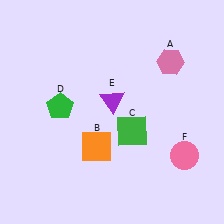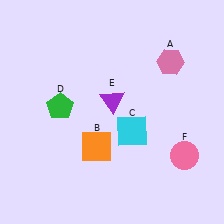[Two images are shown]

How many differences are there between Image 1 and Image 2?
There is 1 difference between the two images.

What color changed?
The square (C) changed from green in Image 1 to cyan in Image 2.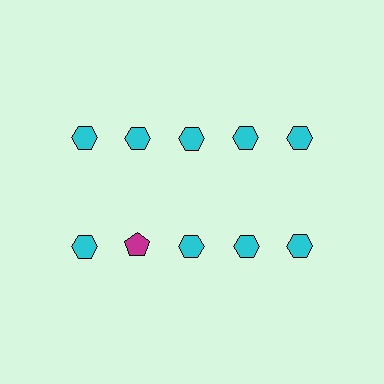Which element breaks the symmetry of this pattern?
The magenta pentagon in the second row, second from left column breaks the symmetry. All other shapes are cyan hexagons.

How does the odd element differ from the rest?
It differs in both color (magenta instead of cyan) and shape (pentagon instead of hexagon).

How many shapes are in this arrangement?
There are 10 shapes arranged in a grid pattern.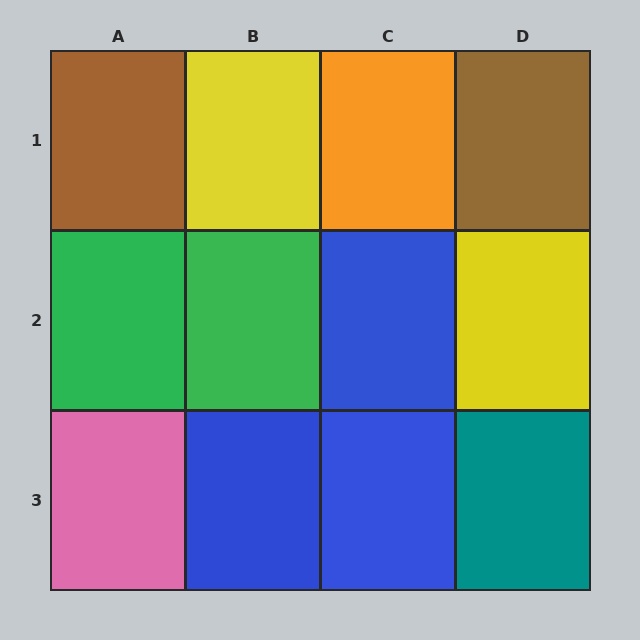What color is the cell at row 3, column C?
Blue.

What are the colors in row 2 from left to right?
Green, green, blue, yellow.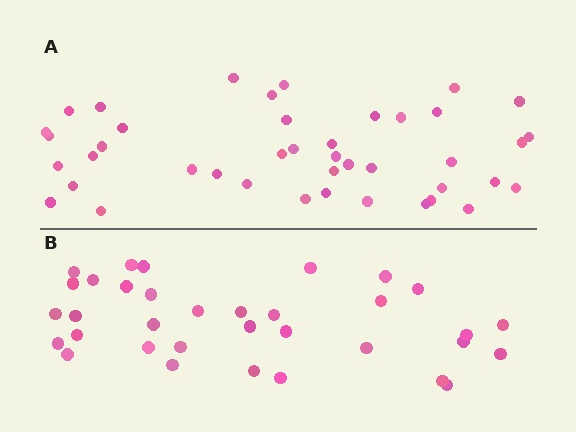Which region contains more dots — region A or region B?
Region A (the top region) has more dots.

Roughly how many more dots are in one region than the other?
Region A has roughly 8 or so more dots than region B.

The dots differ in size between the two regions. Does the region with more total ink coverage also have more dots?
No. Region B has more total ink coverage because its dots are larger, but region A actually contains more individual dots. Total area can be misleading — the number of items is what matters here.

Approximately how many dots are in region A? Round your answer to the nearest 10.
About 40 dots. (The exact count is 42, which rounds to 40.)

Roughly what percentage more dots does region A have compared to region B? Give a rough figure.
About 25% more.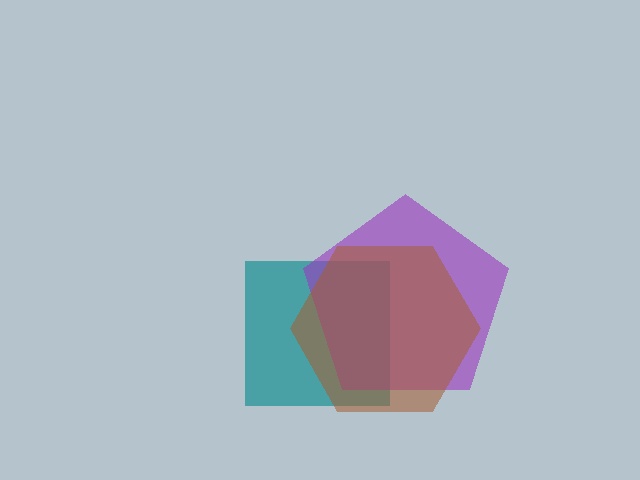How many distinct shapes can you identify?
There are 3 distinct shapes: a teal square, a purple pentagon, a brown hexagon.